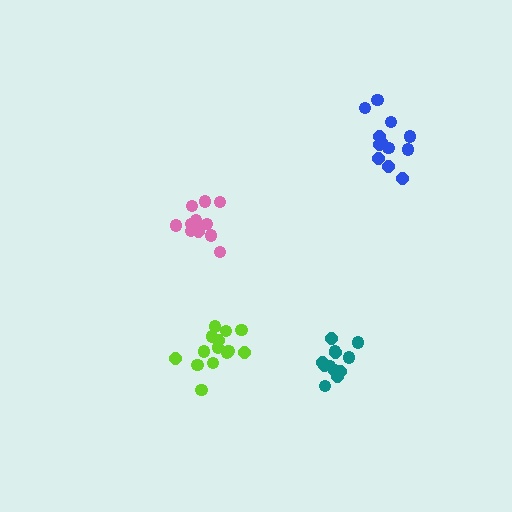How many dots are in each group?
Group 1: 12 dots, Group 2: 11 dots, Group 3: 12 dots, Group 4: 14 dots (49 total).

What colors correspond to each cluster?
The clusters are colored: teal, pink, blue, lime.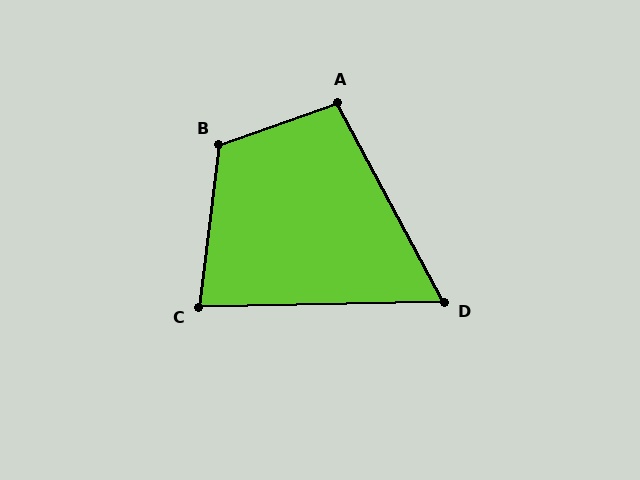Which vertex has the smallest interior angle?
D, at approximately 63 degrees.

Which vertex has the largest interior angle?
B, at approximately 117 degrees.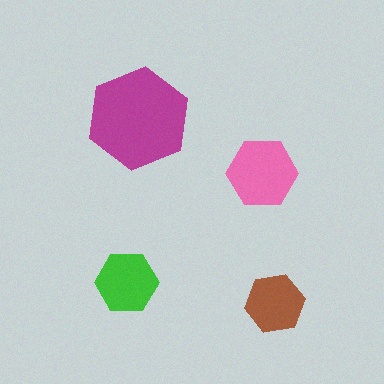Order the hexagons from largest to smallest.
the magenta one, the pink one, the green one, the brown one.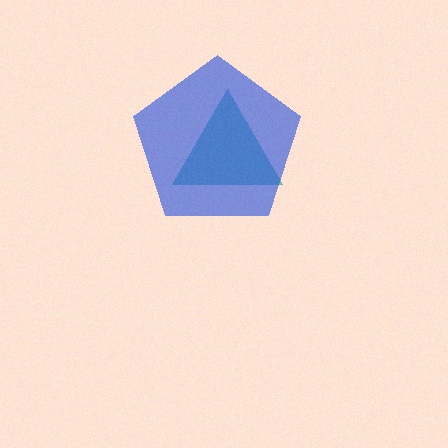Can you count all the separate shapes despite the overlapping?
Yes, there are 2 separate shapes.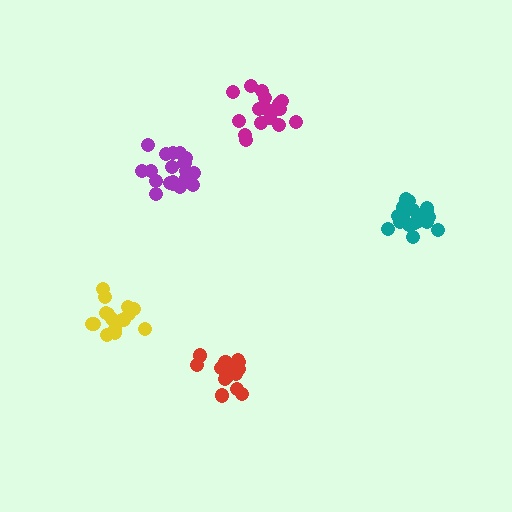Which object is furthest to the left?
The yellow cluster is leftmost.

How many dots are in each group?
Group 1: 17 dots, Group 2: 16 dots, Group 3: 19 dots, Group 4: 16 dots, Group 5: 20 dots (88 total).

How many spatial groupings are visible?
There are 5 spatial groupings.